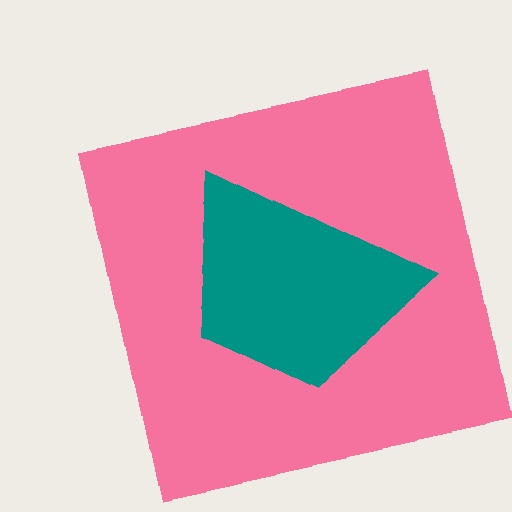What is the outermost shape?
The pink square.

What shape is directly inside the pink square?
The teal trapezoid.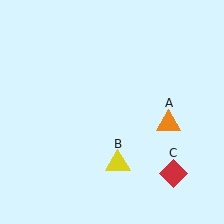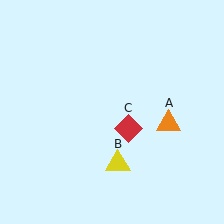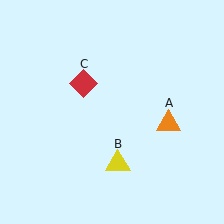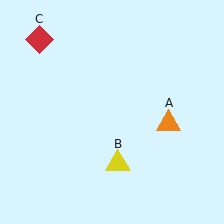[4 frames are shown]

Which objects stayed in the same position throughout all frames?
Orange triangle (object A) and yellow triangle (object B) remained stationary.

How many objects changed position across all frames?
1 object changed position: red diamond (object C).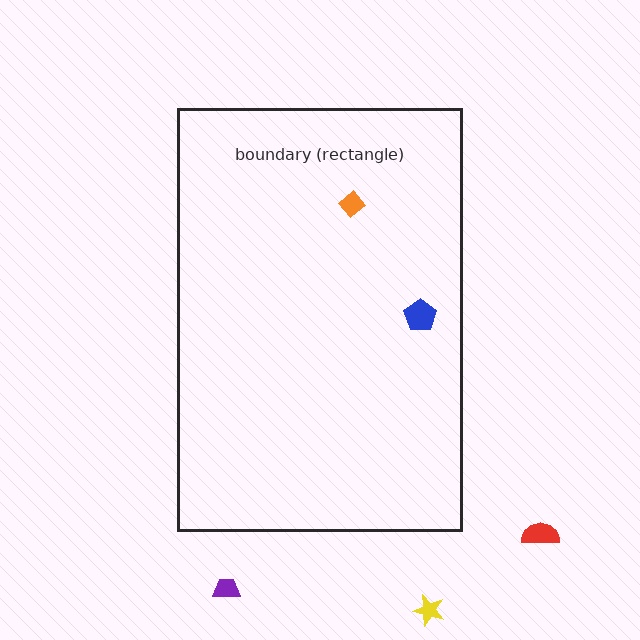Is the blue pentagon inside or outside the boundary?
Inside.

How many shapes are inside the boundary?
2 inside, 3 outside.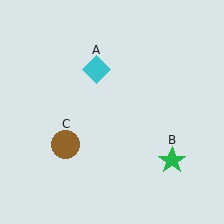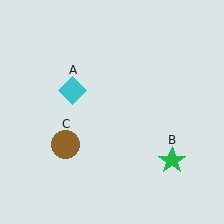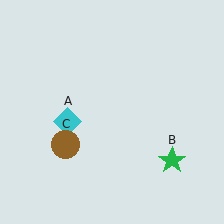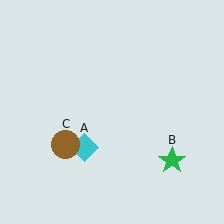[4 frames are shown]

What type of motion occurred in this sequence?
The cyan diamond (object A) rotated counterclockwise around the center of the scene.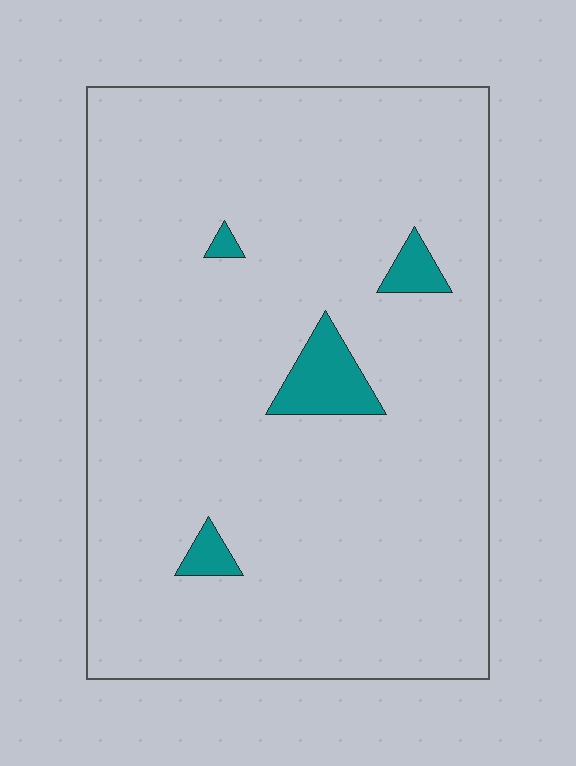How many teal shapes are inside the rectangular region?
4.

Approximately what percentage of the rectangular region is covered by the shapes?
Approximately 5%.